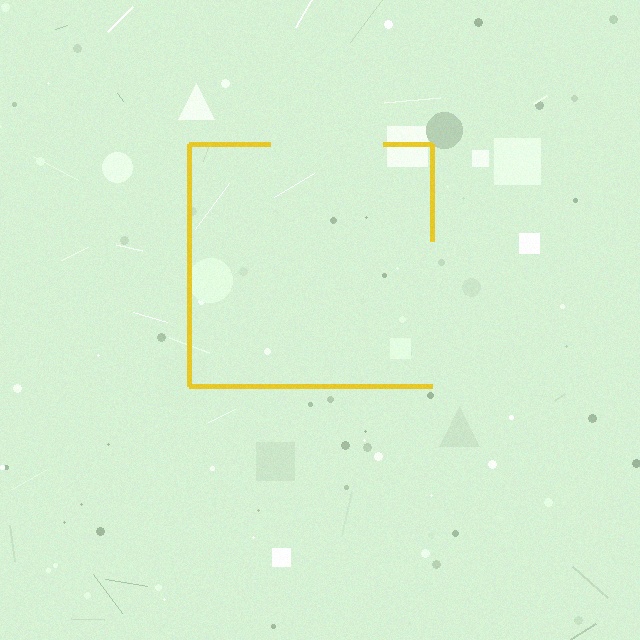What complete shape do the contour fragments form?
The contour fragments form a square.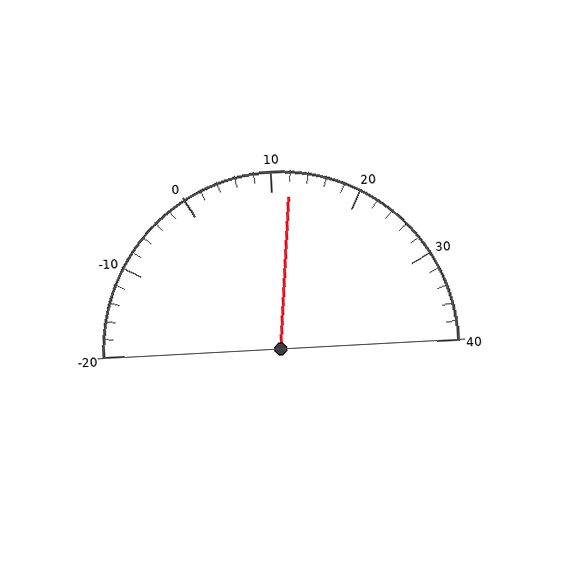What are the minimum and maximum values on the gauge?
The gauge ranges from -20 to 40.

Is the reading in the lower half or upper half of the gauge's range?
The reading is in the upper half of the range (-20 to 40).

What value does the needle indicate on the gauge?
The needle indicates approximately 12.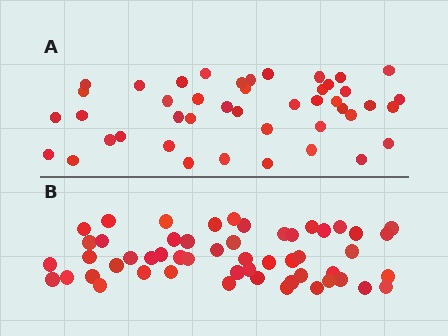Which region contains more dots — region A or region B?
Region B (the bottom region) has more dots.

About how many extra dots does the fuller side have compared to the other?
Region B has roughly 8 or so more dots than region A.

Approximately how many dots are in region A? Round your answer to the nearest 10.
About 40 dots. (The exact count is 44, which rounds to 40.)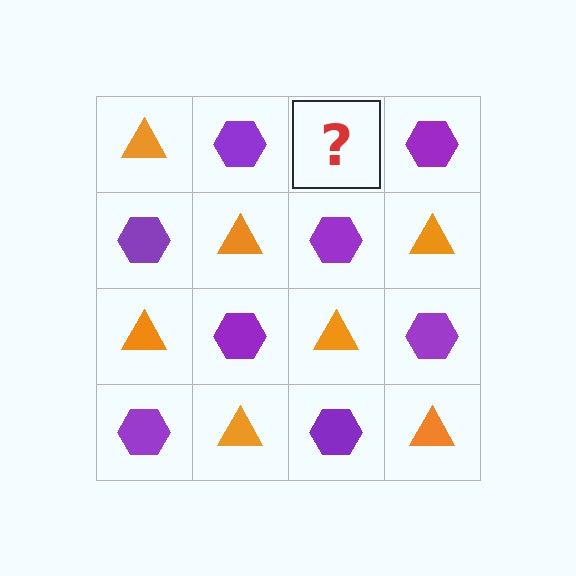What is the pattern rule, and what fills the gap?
The rule is that it alternates orange triangle and purple hexagon in a checkerboard pattern. The gap should be filled with an orange triangle.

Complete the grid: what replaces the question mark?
The question mark should be replaced with an orange triangle.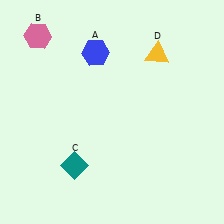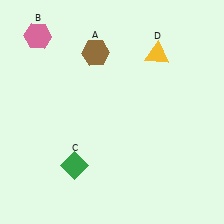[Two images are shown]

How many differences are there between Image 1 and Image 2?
There are 2 differences between the two images.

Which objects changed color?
A changed from blue to brown. C changed from teal to green.